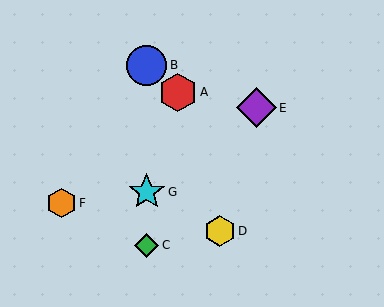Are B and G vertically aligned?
Yes, both are at x≈147.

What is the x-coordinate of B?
Object B is at x≈147.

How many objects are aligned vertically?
3 objects (B, C, G) are aligned vertically.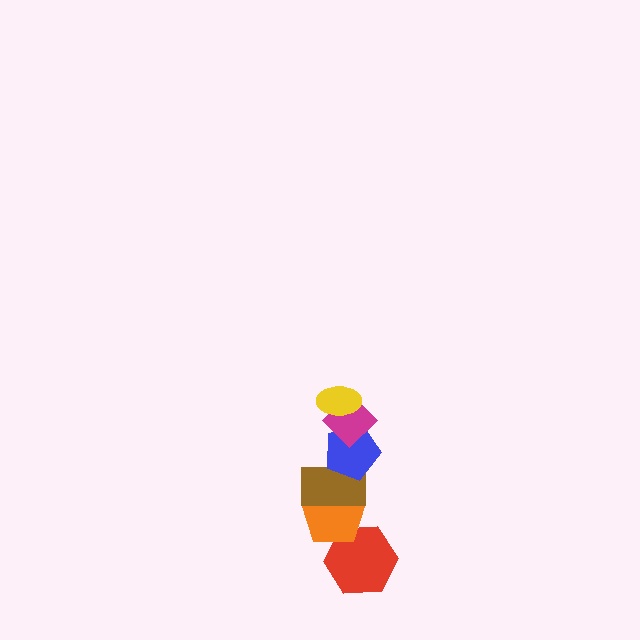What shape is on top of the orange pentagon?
The brown rectangle is on top of the orange pentagon.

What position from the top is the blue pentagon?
The blue pentagon is 3rd from the top.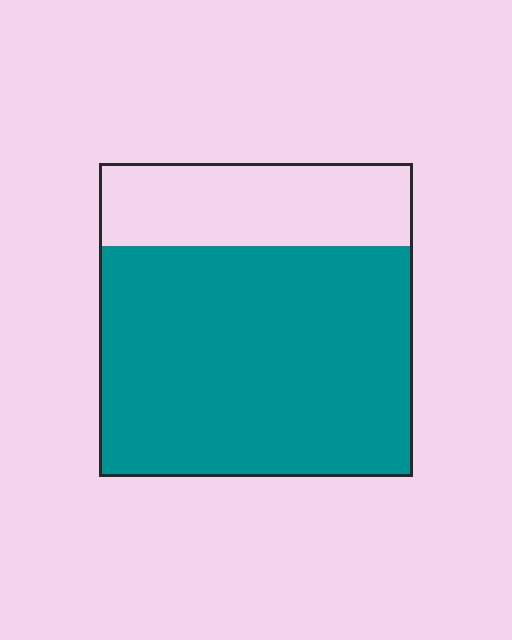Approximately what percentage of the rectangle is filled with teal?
Approximately 75%.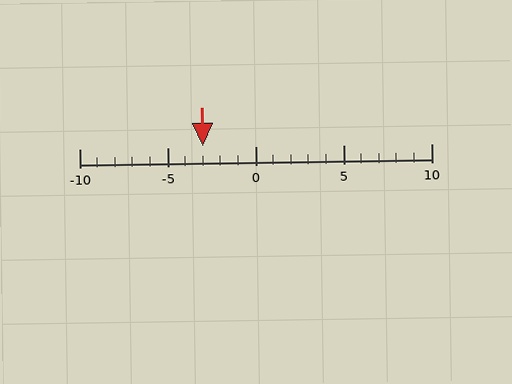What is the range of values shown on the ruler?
The ruler shows values from -10 to 10.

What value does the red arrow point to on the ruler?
The red arrow points to approximately -3.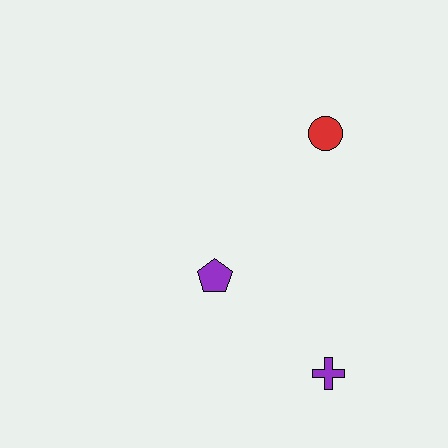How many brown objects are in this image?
There are no brown objects.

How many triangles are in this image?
There are no triangles.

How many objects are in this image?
There are 3 objects.